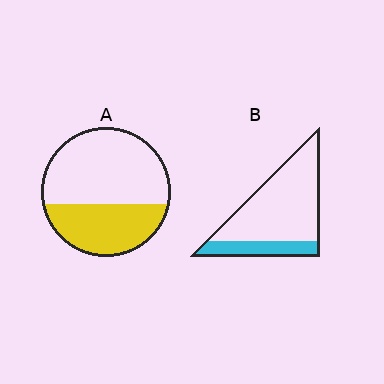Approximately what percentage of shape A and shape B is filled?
A is approximately 40% and B is approximately 25%.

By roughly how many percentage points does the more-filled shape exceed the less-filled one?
By roughly 15 percentage points (A over B).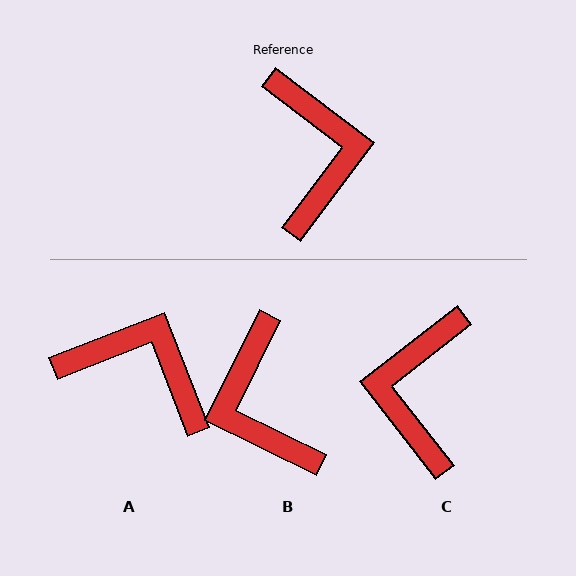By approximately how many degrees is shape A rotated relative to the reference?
Approximately 59 degrees counter-clockwise.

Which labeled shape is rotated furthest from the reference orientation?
B, about 169 degrees away.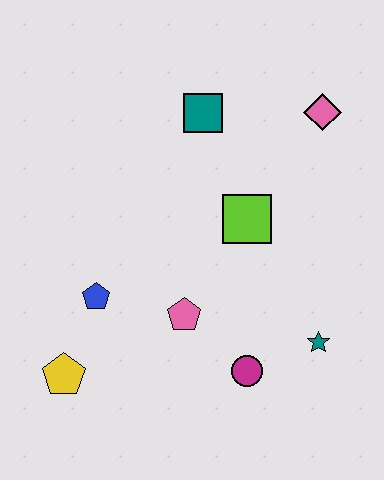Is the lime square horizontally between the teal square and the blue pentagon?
No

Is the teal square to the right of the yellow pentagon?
Yes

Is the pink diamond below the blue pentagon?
No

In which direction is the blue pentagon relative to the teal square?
The blue pentagon is below the teal square.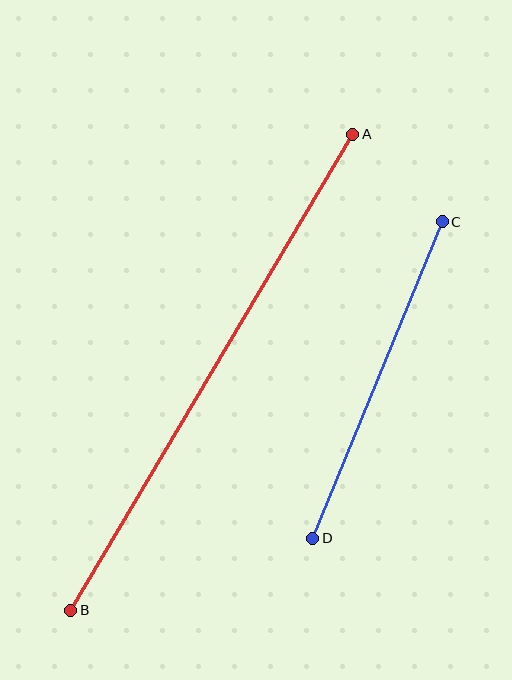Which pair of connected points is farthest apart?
Points A and B are farthest apart.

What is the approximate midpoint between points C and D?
The midpoint is at approximately (378, 380) pixels.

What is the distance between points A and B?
The distance is approximately 553 pixels.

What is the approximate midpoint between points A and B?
The midpoint is at approximately (212, 372) pixels.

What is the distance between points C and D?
The distance is approximately 342 pixels.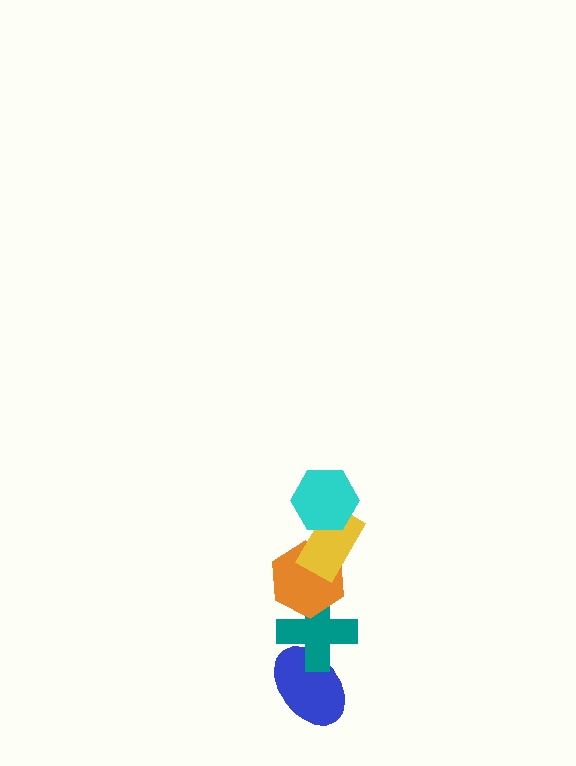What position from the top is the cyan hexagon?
The cyan hexagon is 1st from the top.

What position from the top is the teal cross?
The teal cross is 4th from the top.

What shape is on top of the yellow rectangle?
The cyan hexagon is on top of the yellow rectangle.